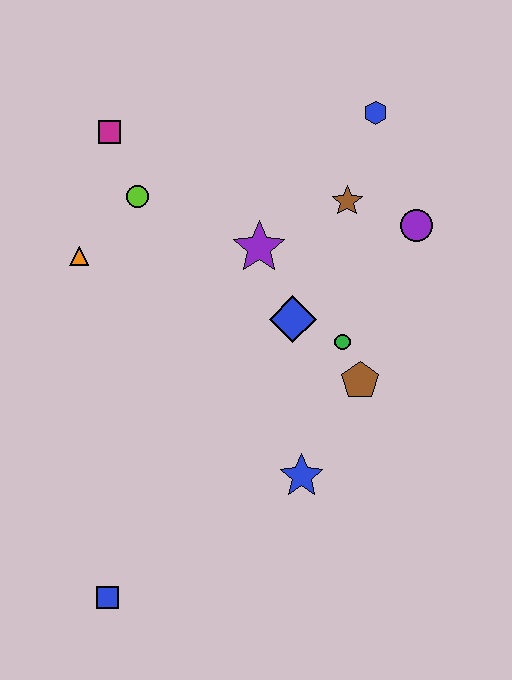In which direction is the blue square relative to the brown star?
The blue square is below the brown star.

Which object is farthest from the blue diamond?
The blue square is farthest from the blue diamond.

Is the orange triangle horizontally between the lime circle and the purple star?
No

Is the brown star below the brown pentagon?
No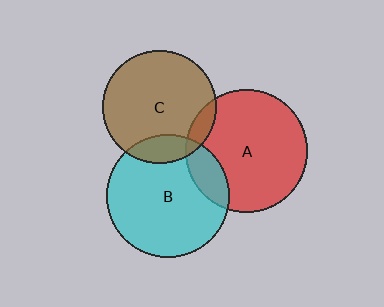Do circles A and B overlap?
Yes.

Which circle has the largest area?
Circle B (cyan).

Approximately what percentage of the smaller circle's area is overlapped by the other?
Approximately 15%.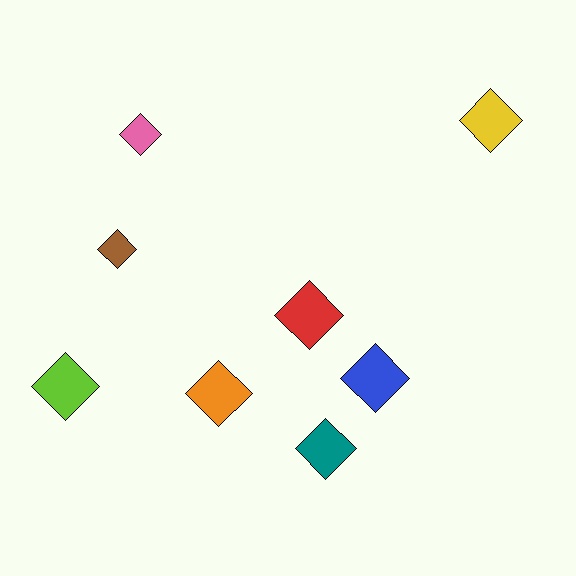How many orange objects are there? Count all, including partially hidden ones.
There is 1 orange object.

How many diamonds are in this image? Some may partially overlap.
There are 8 diamonds.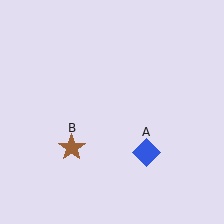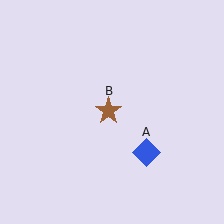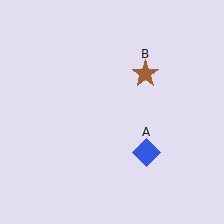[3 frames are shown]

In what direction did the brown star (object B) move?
The brown star (object B) moved up and to the right.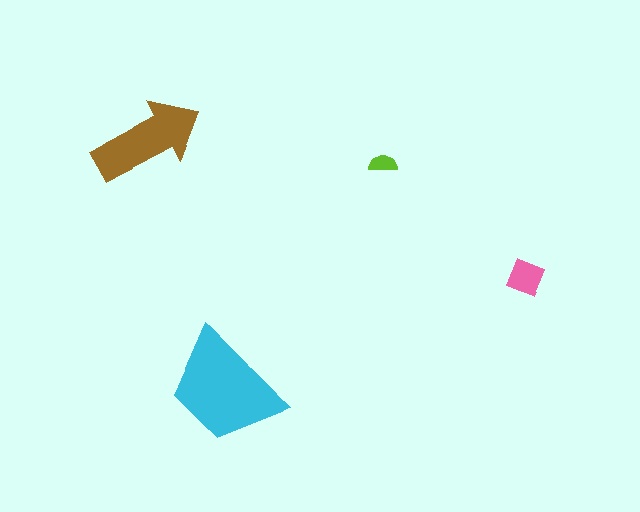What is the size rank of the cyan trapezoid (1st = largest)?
1st.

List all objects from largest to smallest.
The cyan trapezoid, the brown arrow, the pink square, the lime semicircle.